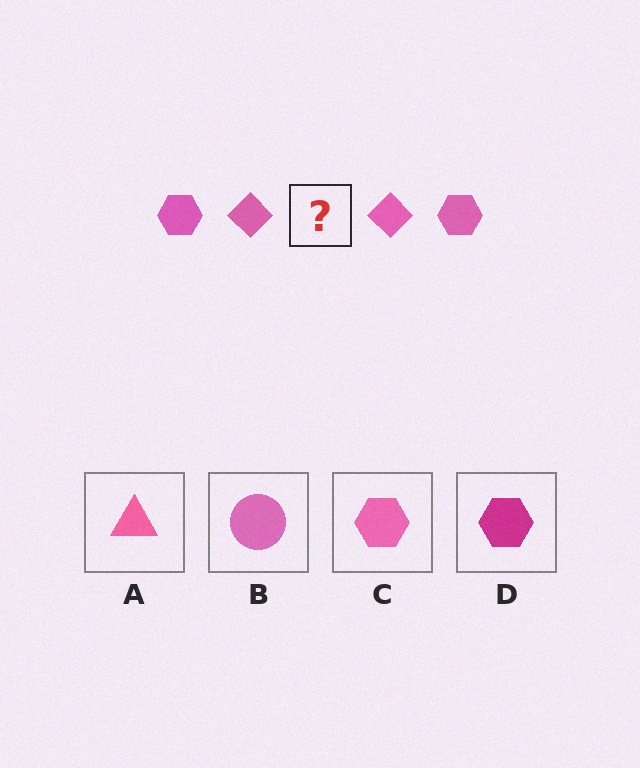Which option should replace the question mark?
Option C.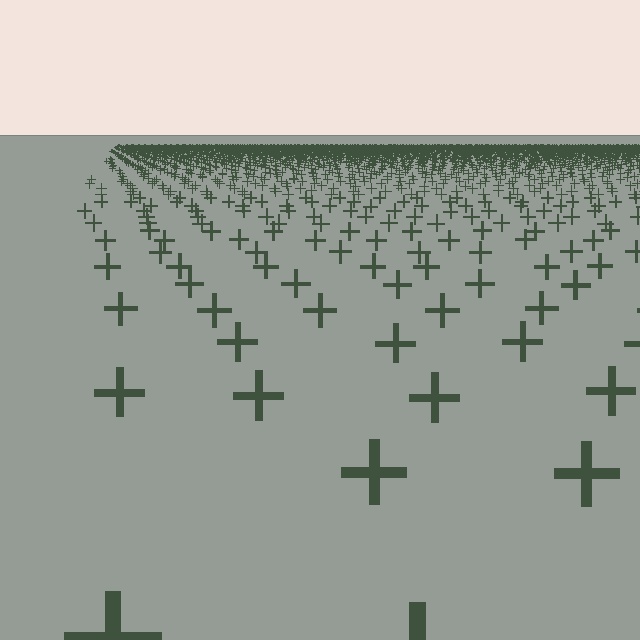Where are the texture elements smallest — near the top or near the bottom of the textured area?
Near the top.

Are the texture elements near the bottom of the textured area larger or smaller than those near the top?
Larger. Near the bottom, elements are closer to the viewer and appear at a bigger on-screen size.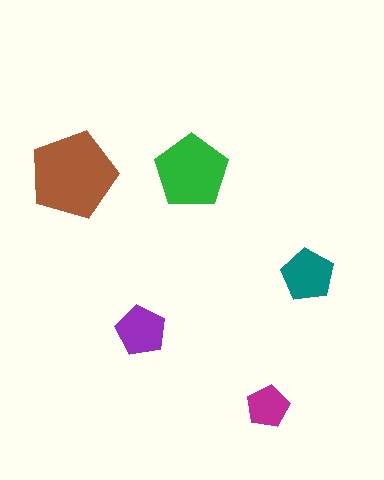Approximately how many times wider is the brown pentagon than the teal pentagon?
About 1.5 times wider.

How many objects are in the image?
There are 5 objects in the image.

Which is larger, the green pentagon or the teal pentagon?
The green one.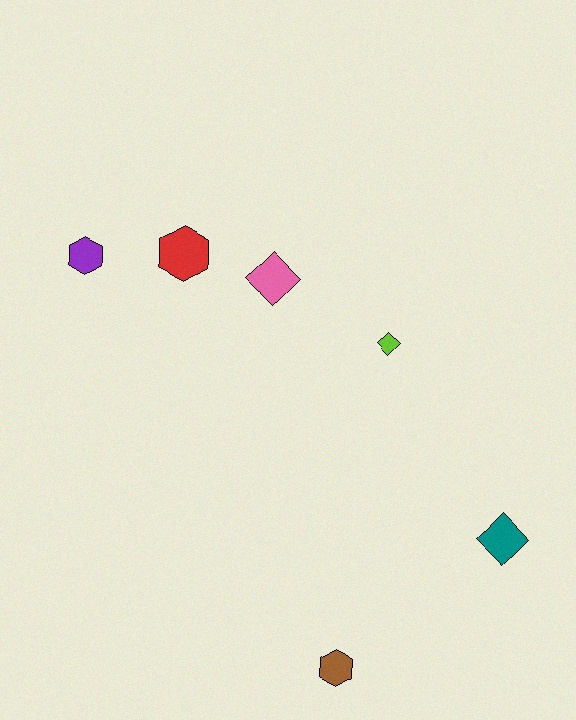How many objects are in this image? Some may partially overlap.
There are 6 objects.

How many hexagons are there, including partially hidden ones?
There are 3 hexagons.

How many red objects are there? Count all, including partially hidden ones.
There is 1 red object.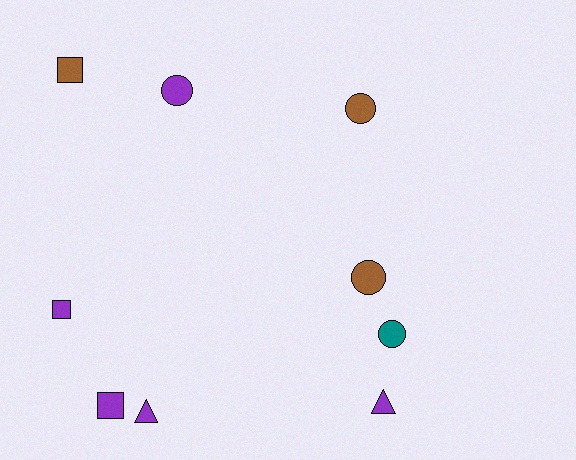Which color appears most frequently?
Purple, with 5 objects.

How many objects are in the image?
There are 9 objects.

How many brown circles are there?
There are 2 brown circles.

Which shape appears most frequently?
Circle, with 4 objects.